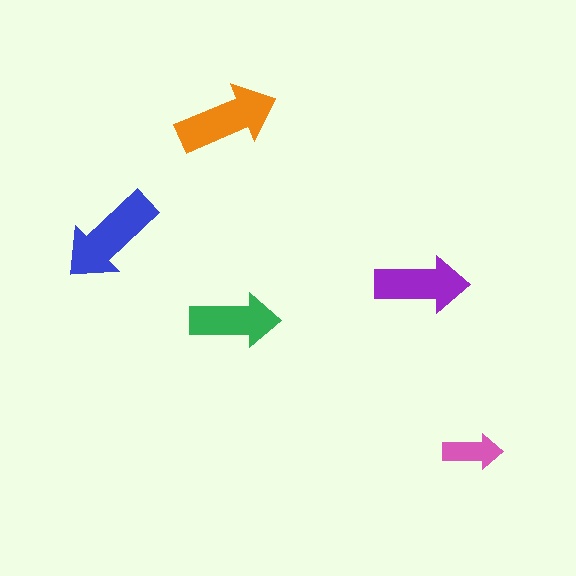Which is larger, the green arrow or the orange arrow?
The orange one.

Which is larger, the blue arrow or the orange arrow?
The blue one.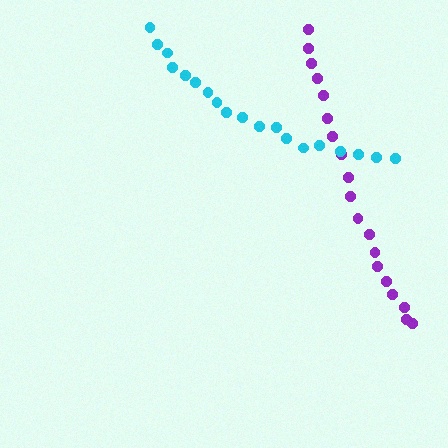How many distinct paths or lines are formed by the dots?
There are 2 distinct paths.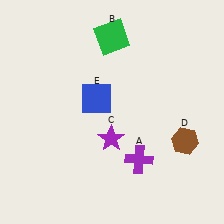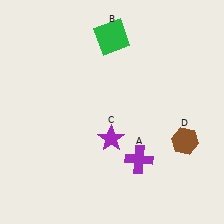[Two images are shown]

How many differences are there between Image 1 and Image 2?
There is 1 difference between the two images.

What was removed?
The blue square (E) was removed in Image 2.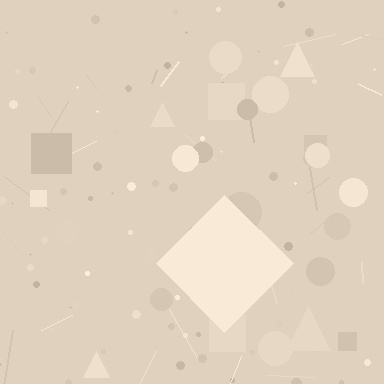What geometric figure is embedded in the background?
A diamond is embedded in the background.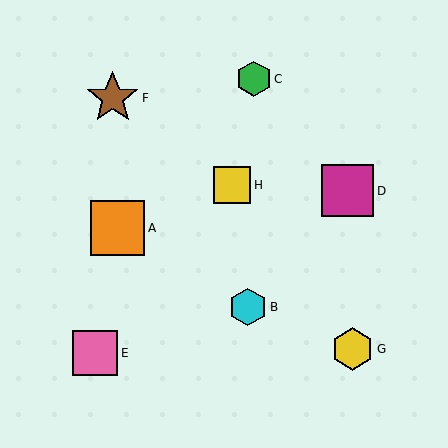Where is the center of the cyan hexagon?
The center of the cyan hexagon is at (248, 307).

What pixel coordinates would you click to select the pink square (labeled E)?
Click at (95, 353) to select the pink square E.